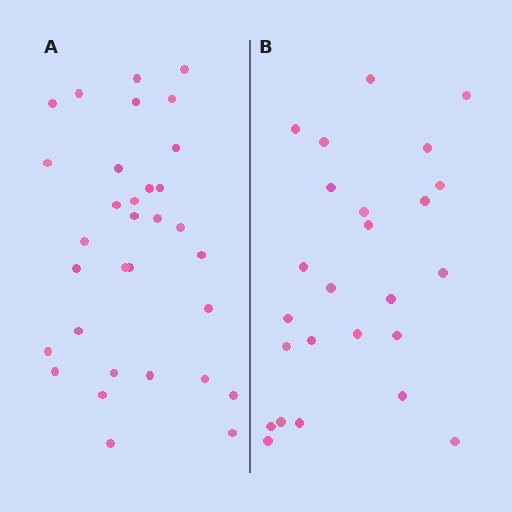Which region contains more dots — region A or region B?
Region A (the left region) has more dots.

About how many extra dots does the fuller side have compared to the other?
Region A has roughly 8 or so more dots than region B.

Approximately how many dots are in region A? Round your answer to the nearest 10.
About 30 dots. (The exact count is 32, which rounds to 30.)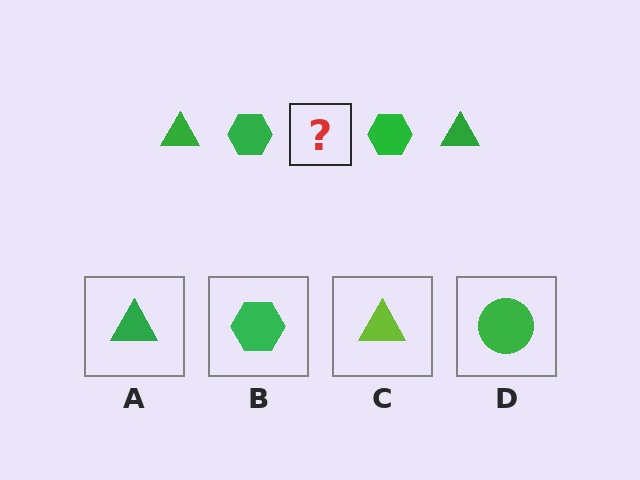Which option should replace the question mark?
Option A.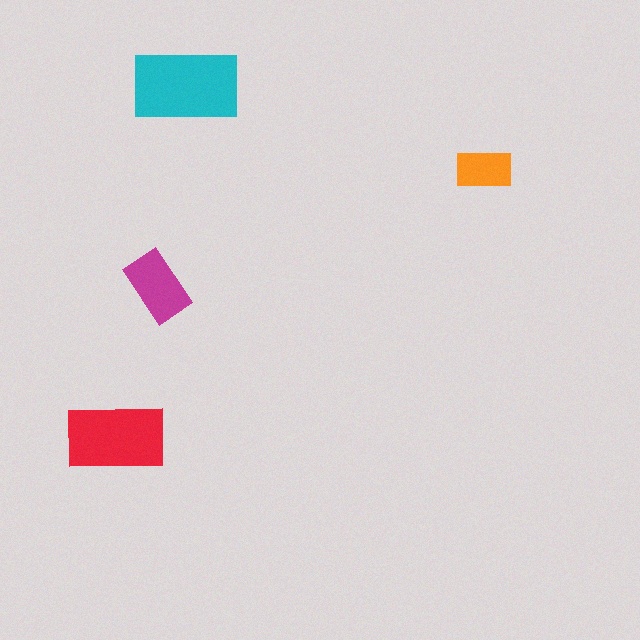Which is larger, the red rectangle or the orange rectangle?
The red one.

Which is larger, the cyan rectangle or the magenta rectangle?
The cyan one.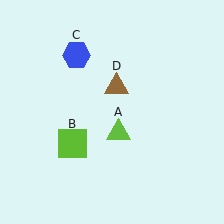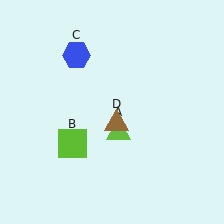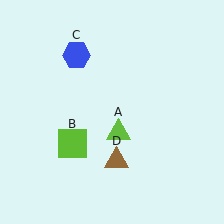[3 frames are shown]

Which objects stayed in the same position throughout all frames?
Lime triangle (object A) and lime square (object B) and blue hexagon (object C) remained stationary.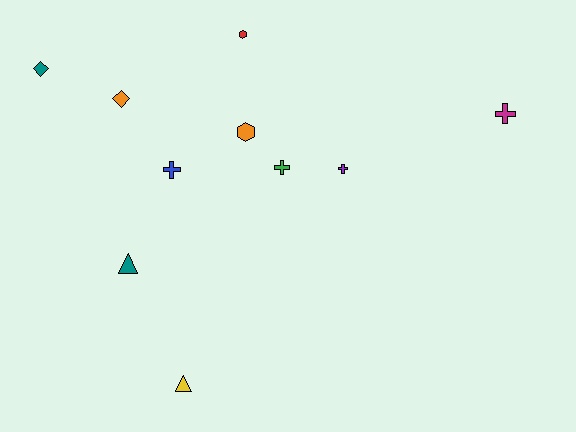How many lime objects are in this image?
There are no lime objects.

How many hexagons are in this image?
There are 2 hexagons.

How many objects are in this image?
There are 10 objects.